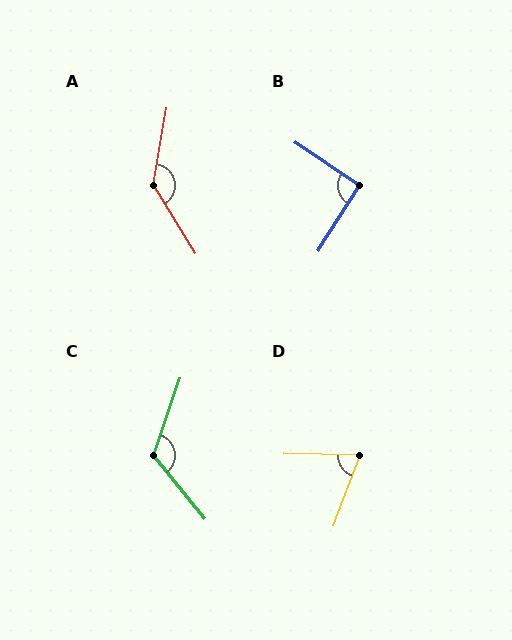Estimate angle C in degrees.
Approximately 122 degrees.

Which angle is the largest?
A, at approximately 139 degrees.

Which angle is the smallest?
D, at approximately 70 degrees.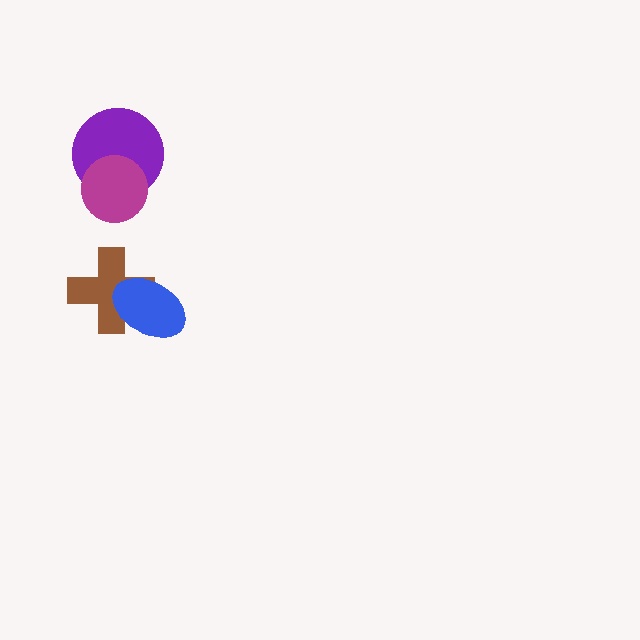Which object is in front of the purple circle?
The magenta circle is in front of the purple circle.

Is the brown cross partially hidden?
Yes, it is partially covered by another shape.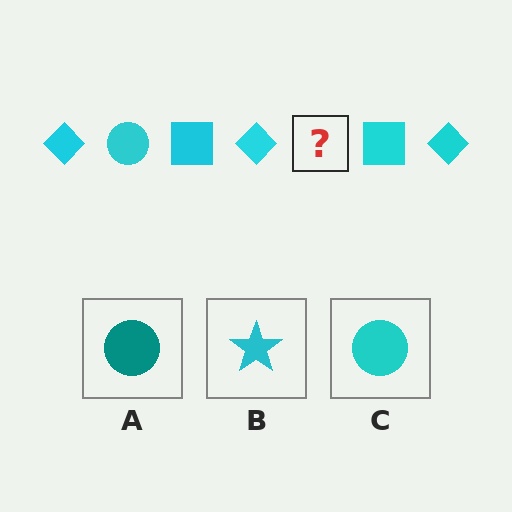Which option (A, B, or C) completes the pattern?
C.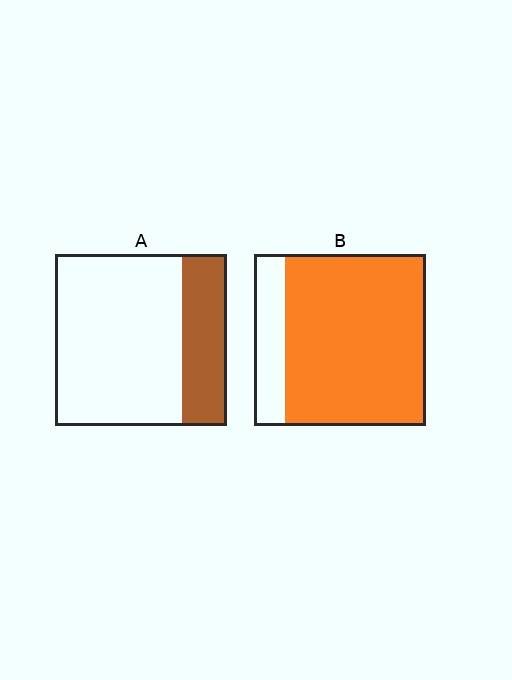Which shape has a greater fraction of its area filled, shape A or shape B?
Shape B.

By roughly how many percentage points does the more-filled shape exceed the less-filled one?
By roughly 55 percentage points (B over A).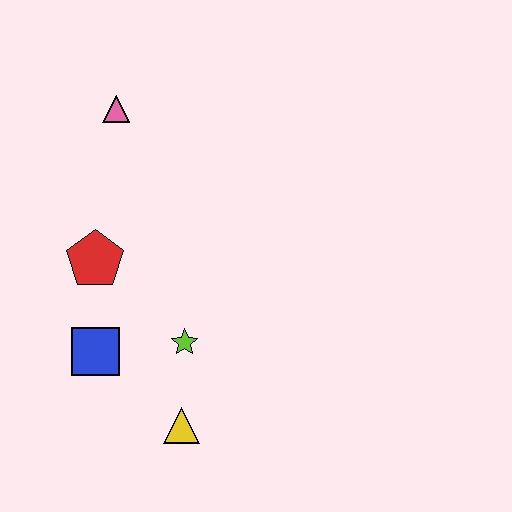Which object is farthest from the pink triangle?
The yellow triangle is farthest from the pink triangle.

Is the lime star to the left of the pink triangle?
No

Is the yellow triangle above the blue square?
No